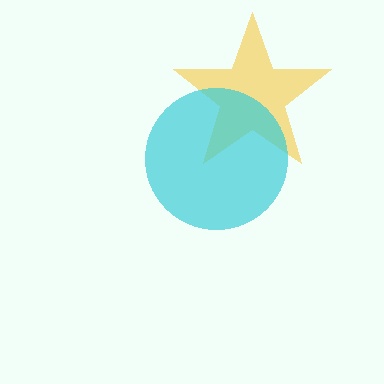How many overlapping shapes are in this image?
There are 2 overlapping shapes in the image.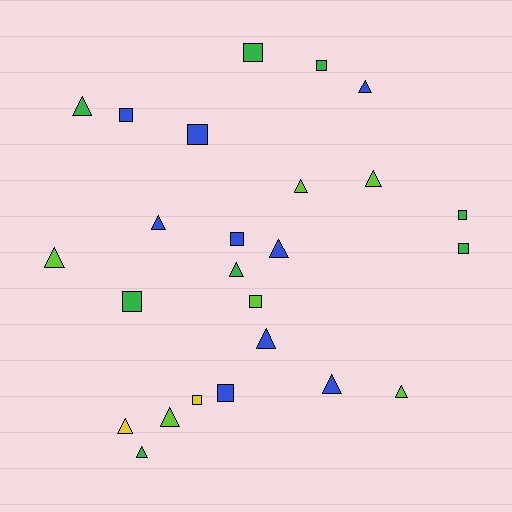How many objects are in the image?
There are 25 objects.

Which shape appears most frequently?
Triangle, with 14 objects.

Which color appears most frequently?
Blue, with 9 objects.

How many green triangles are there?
There are 3 green triangles.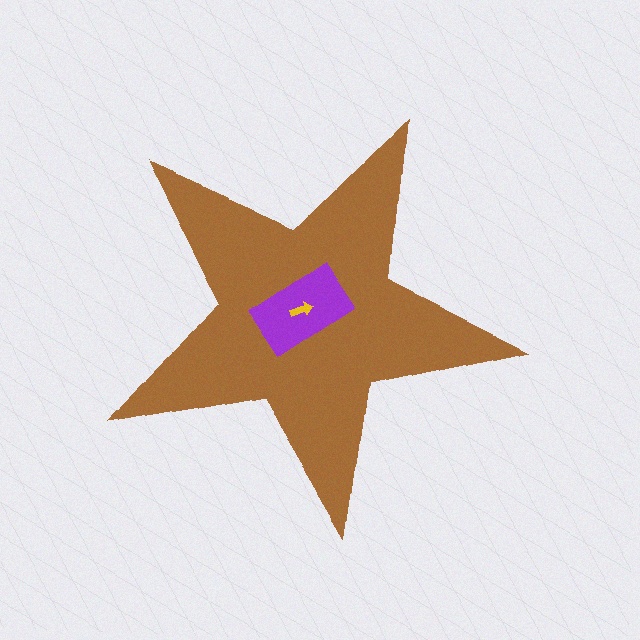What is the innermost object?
The yellow arrow.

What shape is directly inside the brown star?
The purple rectangle.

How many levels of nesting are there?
3.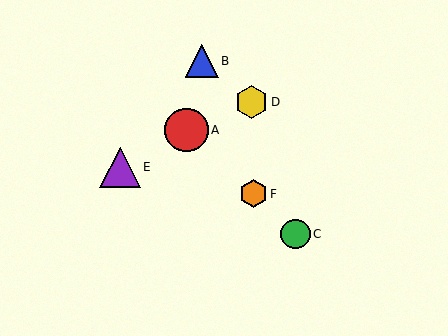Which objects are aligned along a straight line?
Objects A, C, F are aligned along a straight line.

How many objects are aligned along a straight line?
3 objects (A, C, F) are aligned along a straight line.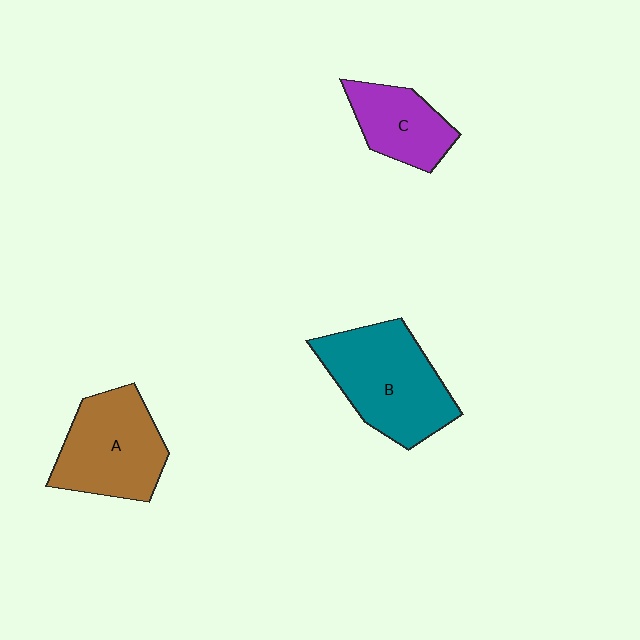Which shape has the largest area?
Shape B (teal).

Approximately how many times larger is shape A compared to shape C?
Approximately 1.5 times.